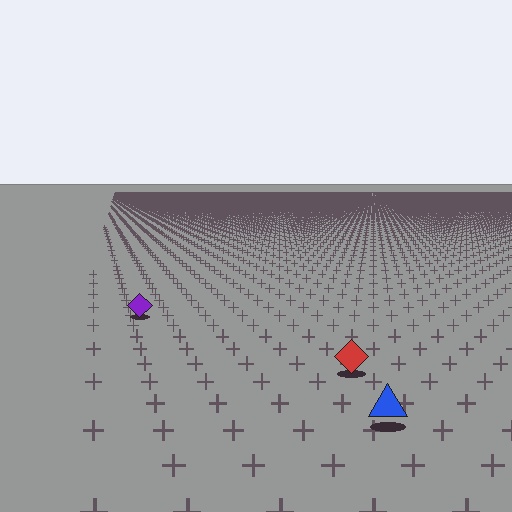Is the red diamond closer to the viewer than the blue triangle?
No. The blue triangle is closer — you can tell from the texture gradient: the ground texture is coarser near it.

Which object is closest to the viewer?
The blue triangle is closest. The texture marks near it are larger and more spread out.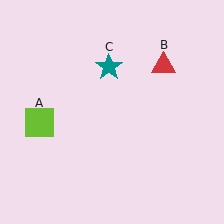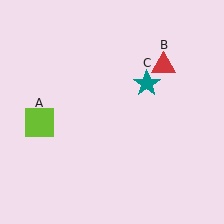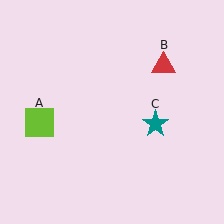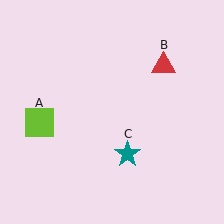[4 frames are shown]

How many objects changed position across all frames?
1 object changed position: teal star (object C).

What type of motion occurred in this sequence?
The teal star (object C) rotated clockwise around the center of the scene.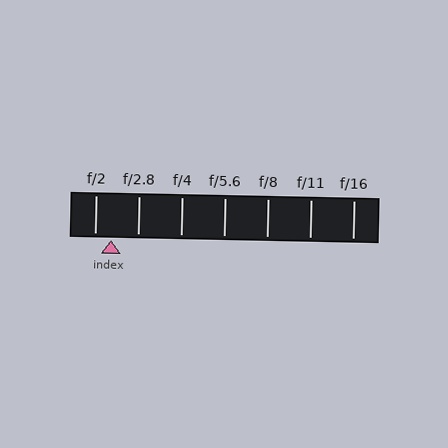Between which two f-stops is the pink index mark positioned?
The index mark is between f/2 and f/2.8.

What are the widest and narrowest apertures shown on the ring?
The widest aperture shown is f/2 and the narrowest is f/16.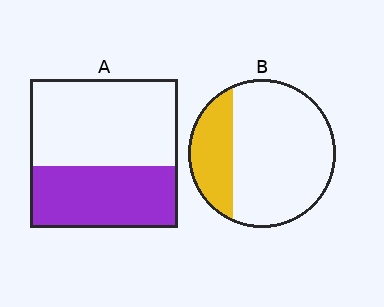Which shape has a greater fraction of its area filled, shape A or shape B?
Shape A.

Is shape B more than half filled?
No.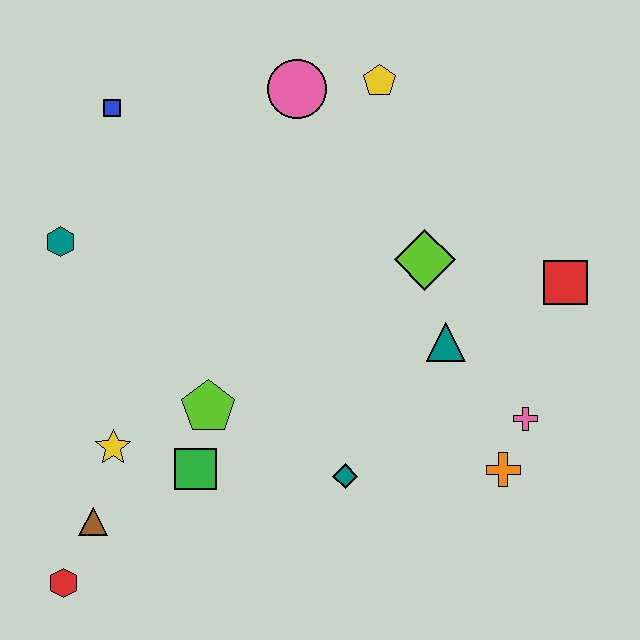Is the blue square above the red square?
Yes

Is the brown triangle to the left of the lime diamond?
Yes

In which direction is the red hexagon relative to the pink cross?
The red hexagon is to the left of the pink cross.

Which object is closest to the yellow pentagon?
The pink circle is closest to the yellow pentagon.